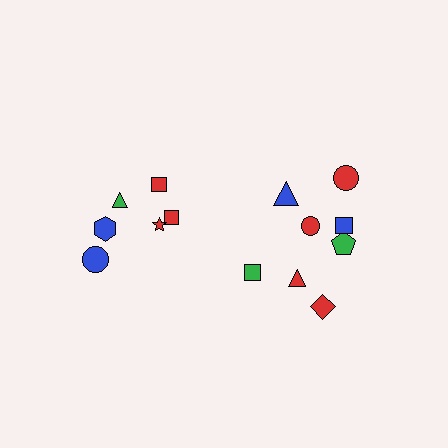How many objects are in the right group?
There are 8 objects.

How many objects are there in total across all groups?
There are 14 objects.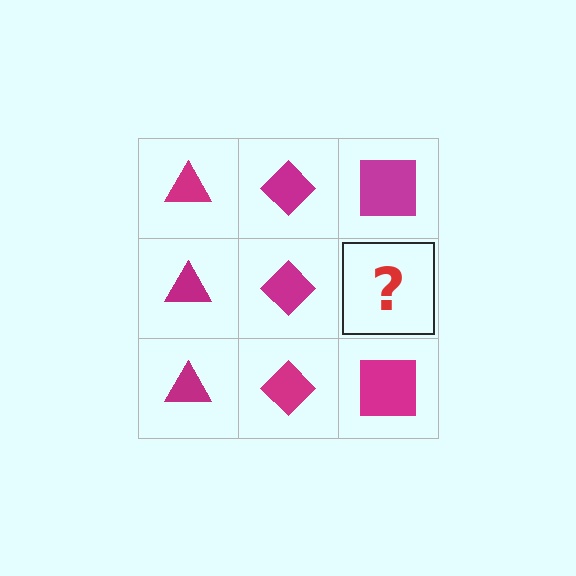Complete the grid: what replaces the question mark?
The question mark should be replaced with a magenta square.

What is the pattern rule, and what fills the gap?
The rule is that each column has a consistent shape. The gap should be filled with a magenta square.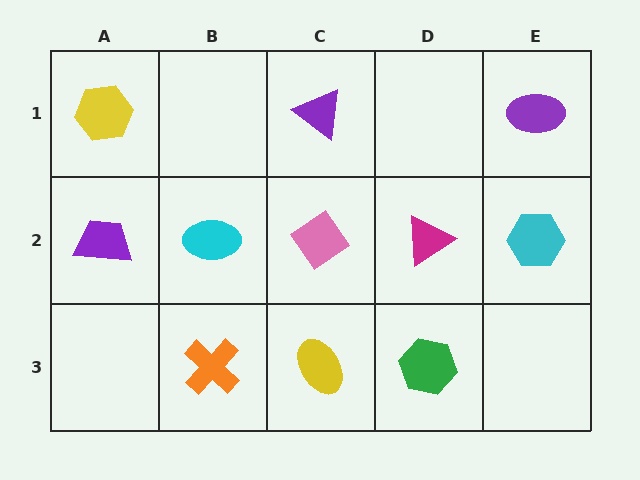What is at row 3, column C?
A yellow ellipse.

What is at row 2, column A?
A purple trapezoid.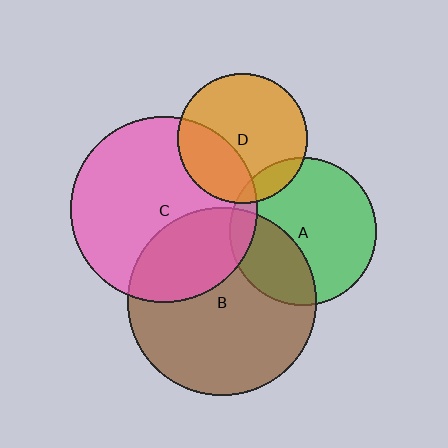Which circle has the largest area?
Circle B (brown).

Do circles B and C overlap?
Yes.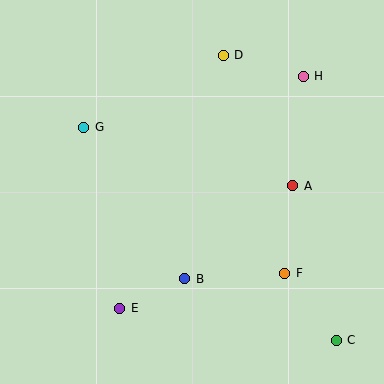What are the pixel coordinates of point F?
Point F is at (285, 273).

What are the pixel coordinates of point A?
Point A is at (293, 186).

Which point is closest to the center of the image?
Point B at (185, 279) is closest to the center.